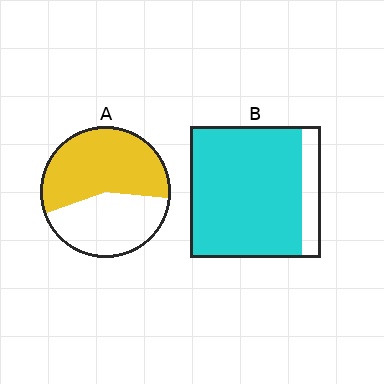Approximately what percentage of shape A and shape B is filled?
A is approximately 55% and B is approximately 85%.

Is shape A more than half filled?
Yes.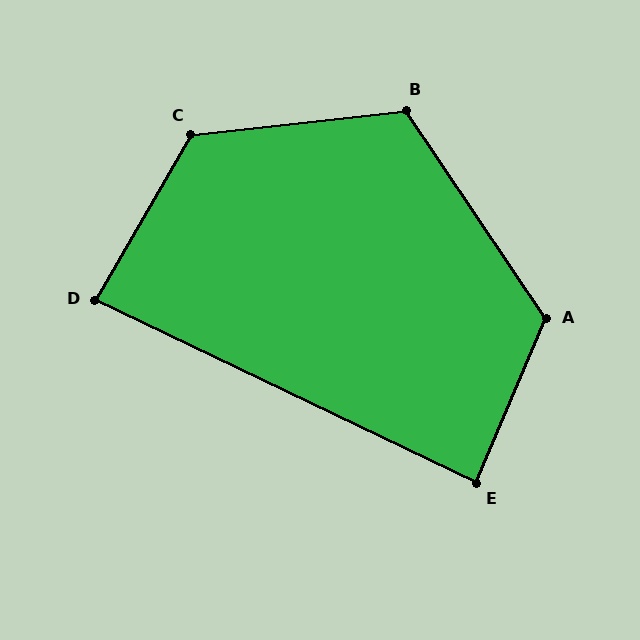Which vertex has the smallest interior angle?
D, at approximately 85 degrees.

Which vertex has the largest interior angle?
C, at approximately 126 degrees.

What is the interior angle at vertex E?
Approximately 87 degrees (approximately right).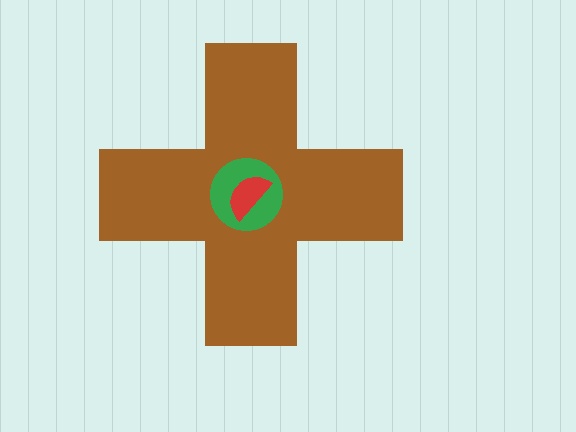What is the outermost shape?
The brown cross.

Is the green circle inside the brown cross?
Yes.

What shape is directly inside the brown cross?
The green circle.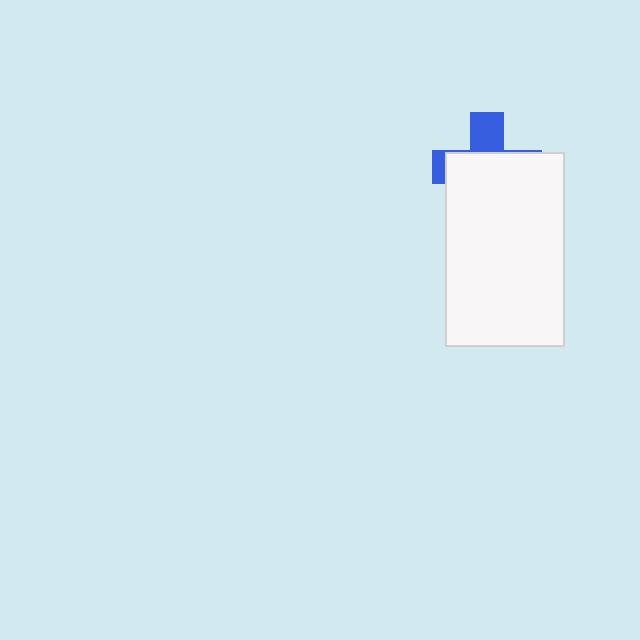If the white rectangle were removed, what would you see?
You would see the complete blue cross.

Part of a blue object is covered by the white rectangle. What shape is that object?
It is a cross.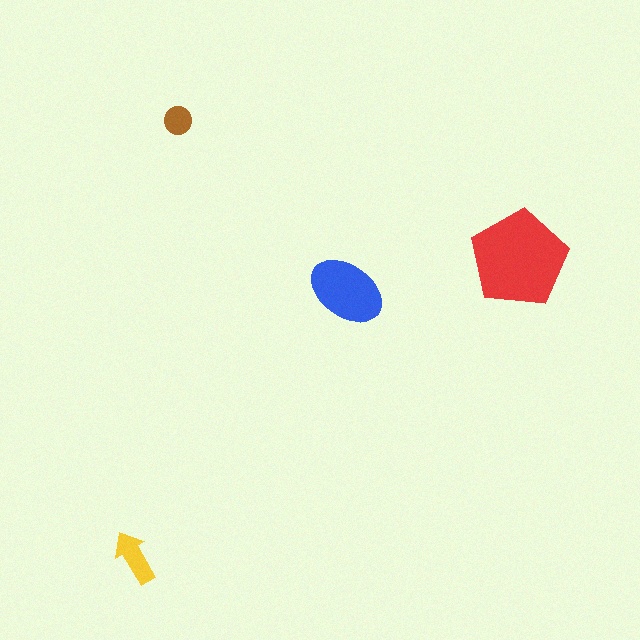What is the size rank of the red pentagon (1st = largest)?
1st.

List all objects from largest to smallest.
The red pentagon, the blue ellipse, the yellow arrow, the brown circle.